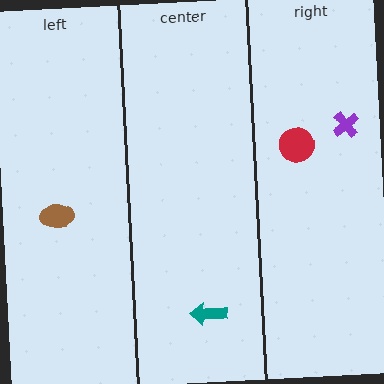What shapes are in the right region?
The purple cross, the red circle.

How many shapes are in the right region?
2.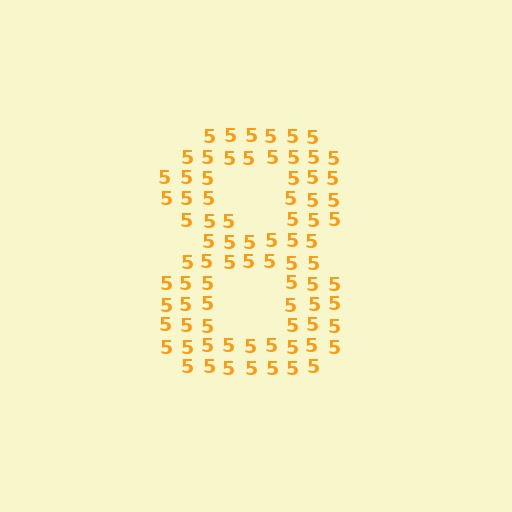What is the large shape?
The large shape is the digit 8.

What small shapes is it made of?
It is made of small digit 5's.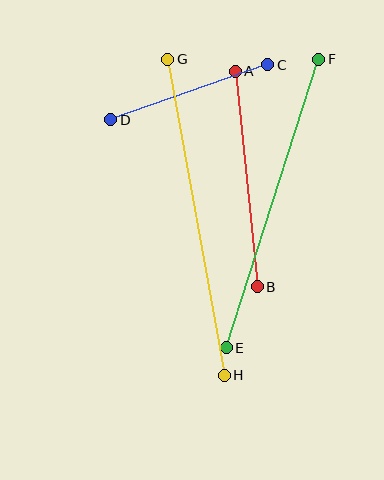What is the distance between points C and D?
The distance is approximately 166 pixels.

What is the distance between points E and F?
The distance is approximately 303 pixels.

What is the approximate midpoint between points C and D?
The midpoint is at approximately (189, 92) pixels.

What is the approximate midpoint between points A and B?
The midpoint is at approximately (246, 179) pixels.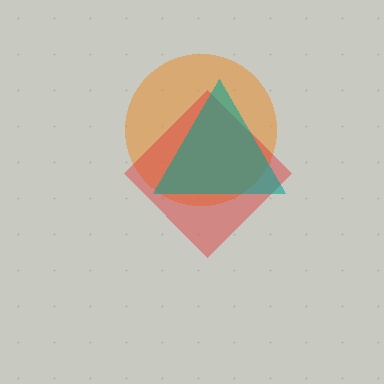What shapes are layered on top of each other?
The layered shapes are: an orange circle, a red diamond, a teal triangle.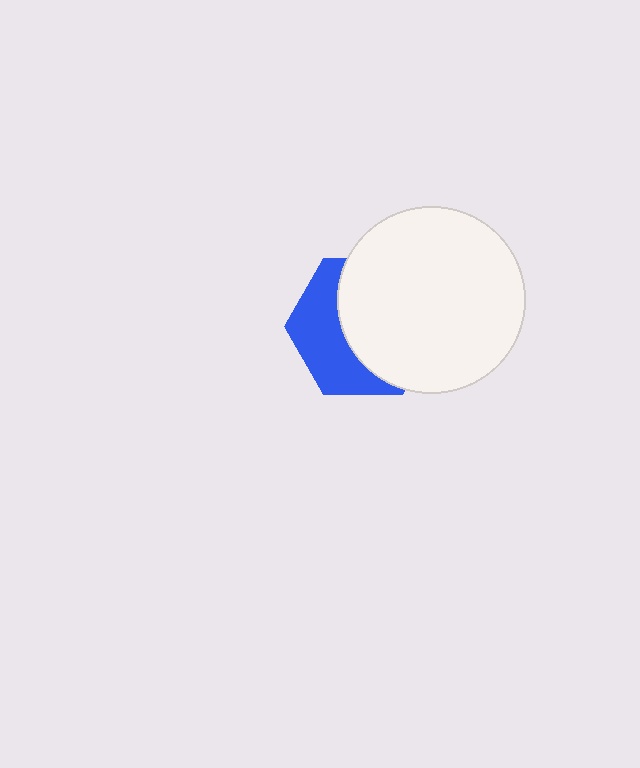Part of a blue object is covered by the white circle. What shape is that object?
It is a hexagon.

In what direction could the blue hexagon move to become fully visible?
The blue hexagon could move left. That would shift it out from behind the white circle entirely.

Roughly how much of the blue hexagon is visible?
A small part of it is visible (roughly 41%).